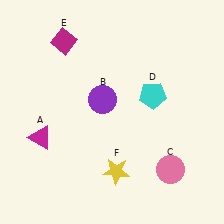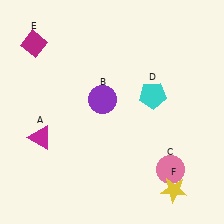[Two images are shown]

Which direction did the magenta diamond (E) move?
The magenta diamond (E) moved left.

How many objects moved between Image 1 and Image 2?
2 objects moved between the two images.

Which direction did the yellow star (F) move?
The yellow star (F) moved right.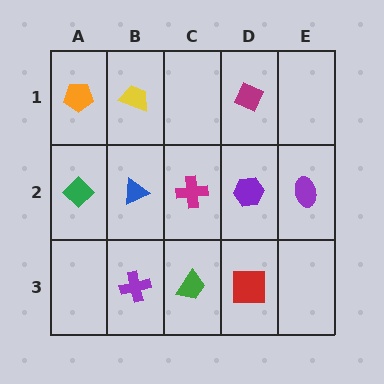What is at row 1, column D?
A magenta diamond.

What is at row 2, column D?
A purple hexagon.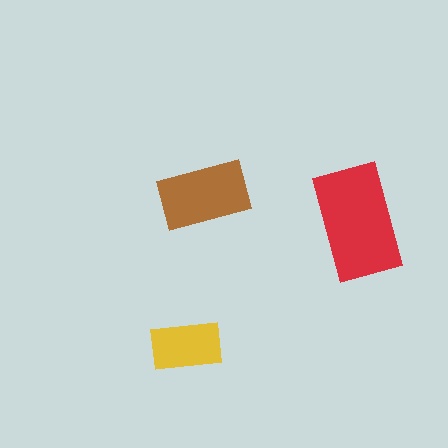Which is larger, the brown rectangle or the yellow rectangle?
The brown one.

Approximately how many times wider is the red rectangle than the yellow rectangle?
About 1.5 times wider.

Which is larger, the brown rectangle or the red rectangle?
The red one.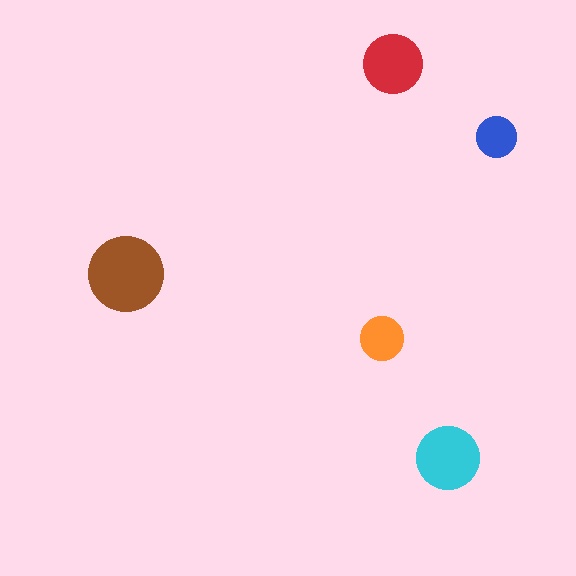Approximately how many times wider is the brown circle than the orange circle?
About 1.5 times wider.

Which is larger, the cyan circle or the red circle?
The cyan one.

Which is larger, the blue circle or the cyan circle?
The cyan one.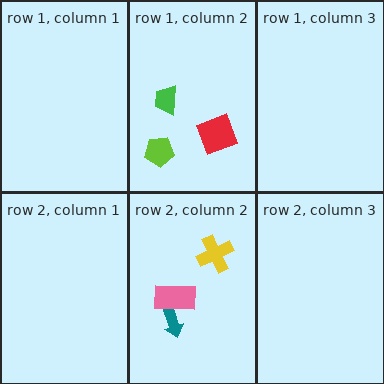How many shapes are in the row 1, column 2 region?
3.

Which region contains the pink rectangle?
The row 2, column 2 region.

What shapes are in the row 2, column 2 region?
The yellow cross, the teal arrow, the pink rectangle.